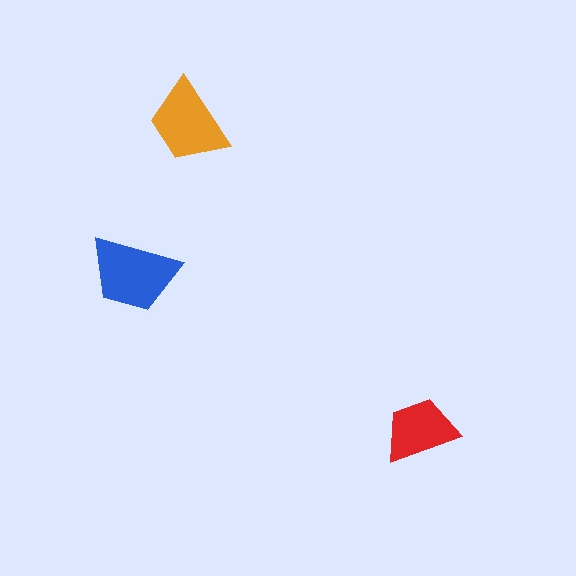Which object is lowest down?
The red trapezoid is bottommost.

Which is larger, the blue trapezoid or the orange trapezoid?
The blue one.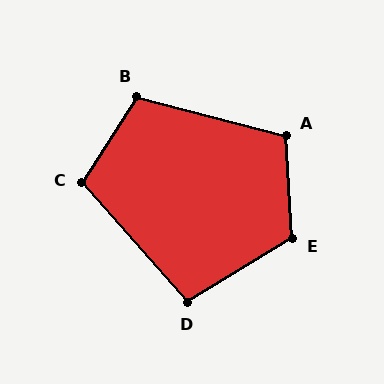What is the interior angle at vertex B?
Approximately 108 degrees (obtuse).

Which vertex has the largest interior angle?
E, at approximately 118 degrees.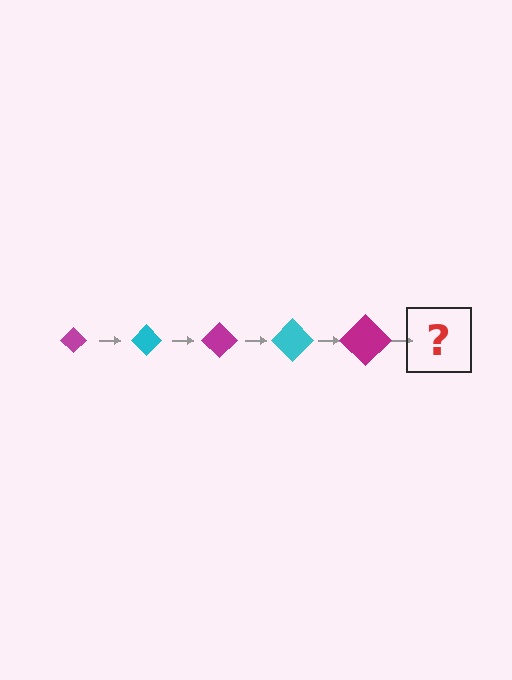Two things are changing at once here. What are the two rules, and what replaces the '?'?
The two rules are that the diamond grows larger each step and the color cycles through magenta and cyan. The '?' should be a cyan diamond, larger than the previous one.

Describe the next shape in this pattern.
It should be a cyan diamond, larger than the previous one.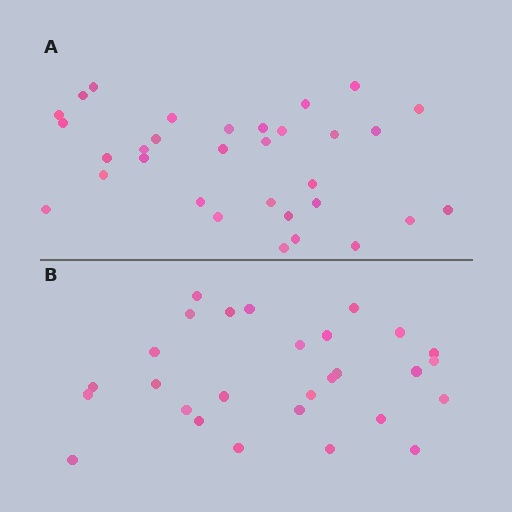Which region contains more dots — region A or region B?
Region A (the top region) has more dots.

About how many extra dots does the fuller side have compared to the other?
Region A has about 4 more dots than region B.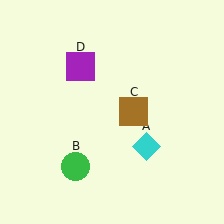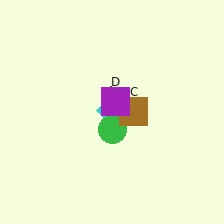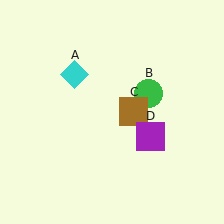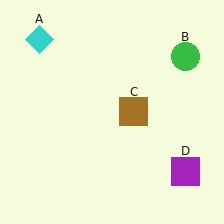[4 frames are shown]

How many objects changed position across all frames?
3 objects changed position: cyan diamond (object A), green circle (object B), purple square (object D).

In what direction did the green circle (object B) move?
The green circle (object B) moved up and to the right.